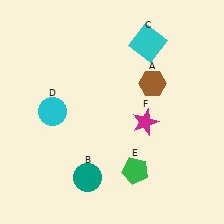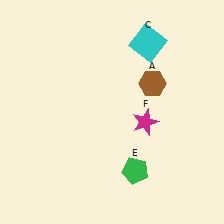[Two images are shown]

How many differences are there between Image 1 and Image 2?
There are 2 differences between the two images.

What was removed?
The cyan circle (D), the teal circle (B) were removed in Image 2.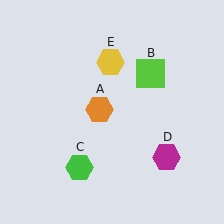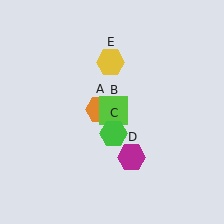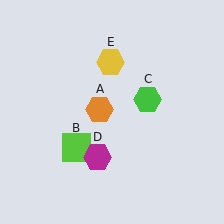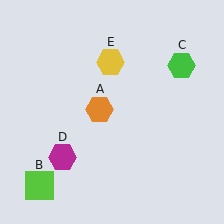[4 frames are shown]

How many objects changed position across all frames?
3 objects changed position: lime square (object B), green hexagon (object C), magenta hexagon (object D).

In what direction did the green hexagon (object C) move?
The green hexagon (object C) moved up and to the right.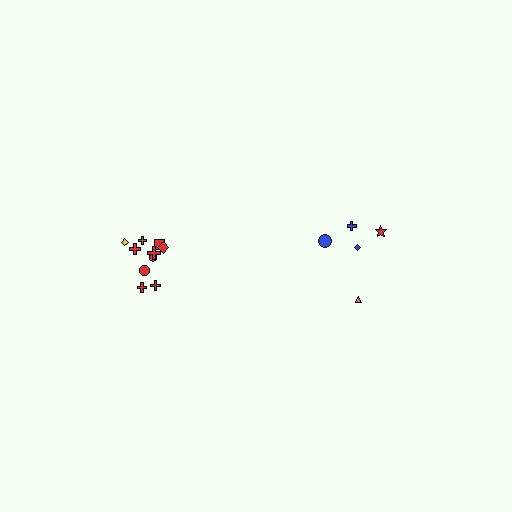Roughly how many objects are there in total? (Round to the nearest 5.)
Roughly 15 objects in total.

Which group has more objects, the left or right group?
The left group.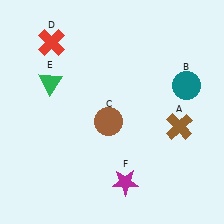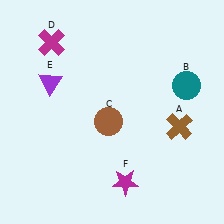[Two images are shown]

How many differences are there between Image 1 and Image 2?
There are 2 differences between the two images.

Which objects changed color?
D changed from red to magenta. E changed from green to purple.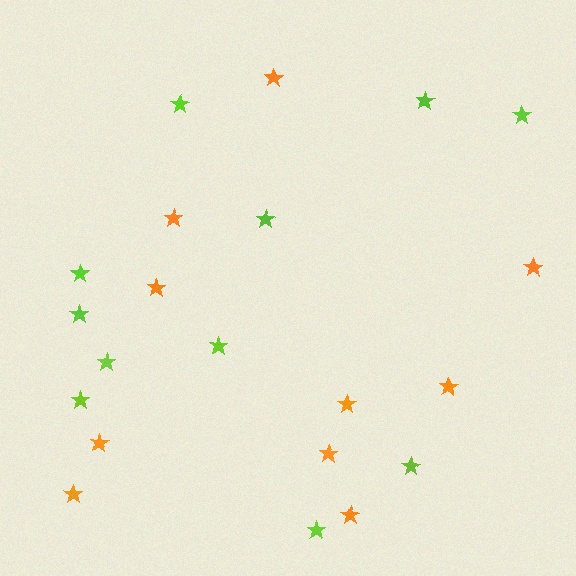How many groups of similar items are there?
There are 2 groups: one group of lime stars (11) and one group of orange stars (10).